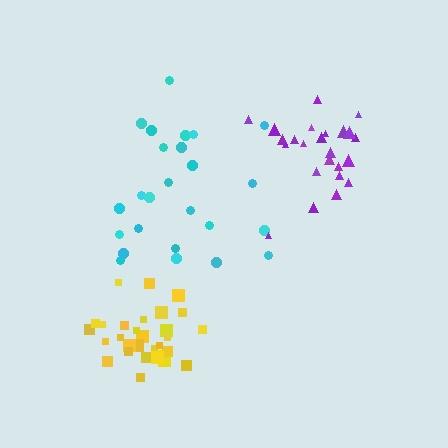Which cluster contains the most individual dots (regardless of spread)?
Yellow (30).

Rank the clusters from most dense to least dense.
yellow, purple, cyan.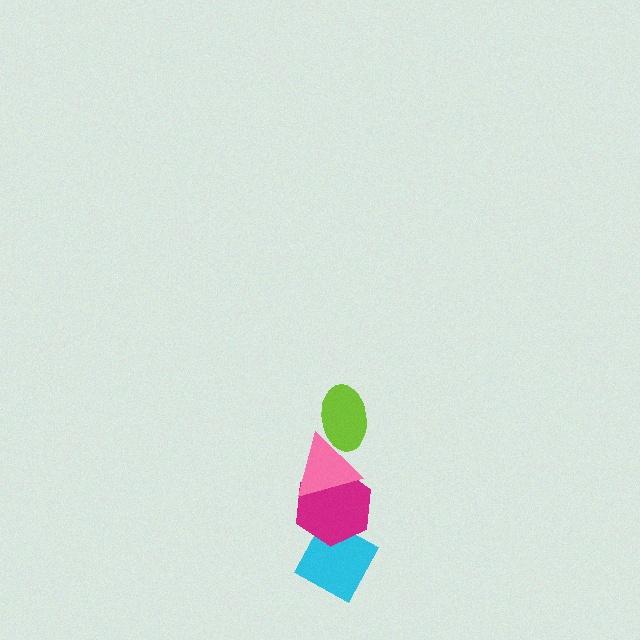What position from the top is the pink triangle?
The pink triangle is 2nd from the top.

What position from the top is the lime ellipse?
The lime ellipse is 1st from the top.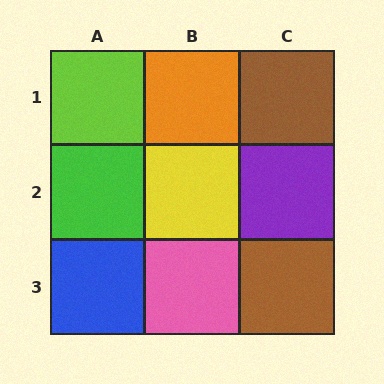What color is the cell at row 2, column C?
Purple.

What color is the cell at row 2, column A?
Green.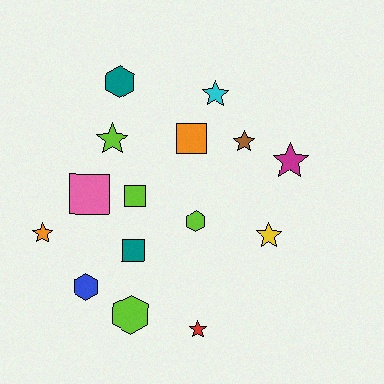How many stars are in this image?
There are 7 stars.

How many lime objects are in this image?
There are 4 lime objects.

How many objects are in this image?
There are 15 objects.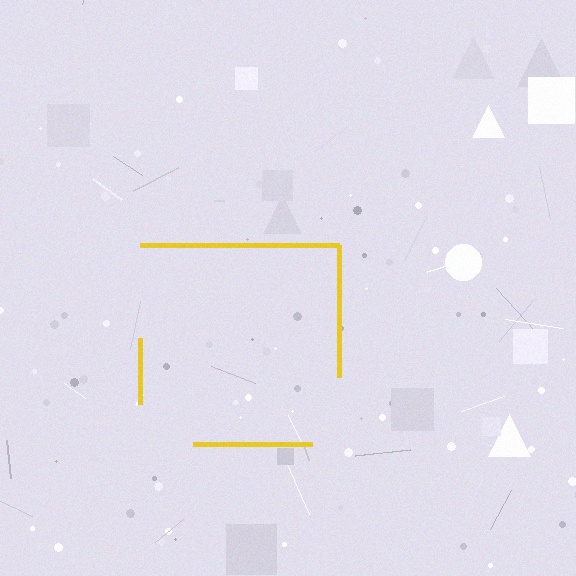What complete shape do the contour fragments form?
The contour fragments form a square.